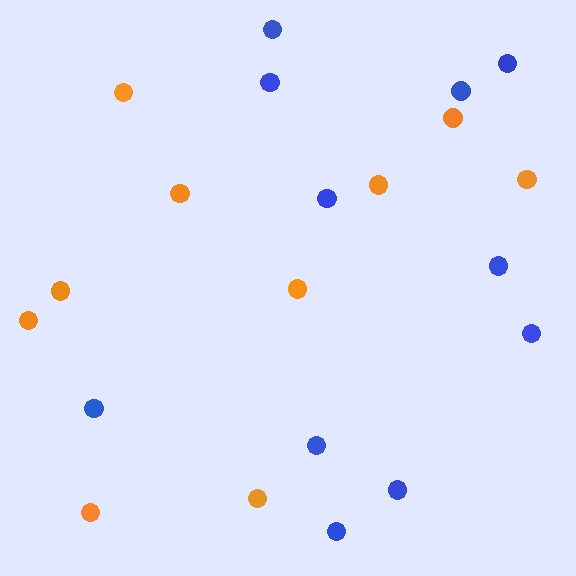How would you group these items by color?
There are 2 groups: one group of orange circles (10) and one group of blue circles (11).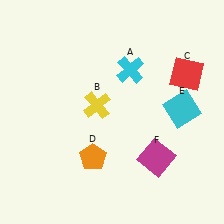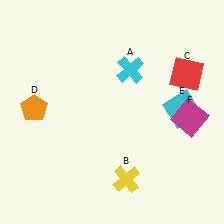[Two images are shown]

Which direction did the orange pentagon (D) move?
The orange pentagon (D) moved left.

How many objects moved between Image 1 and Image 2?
3 objects moved between the two images.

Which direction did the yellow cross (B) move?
The yellow cross (B) moved down.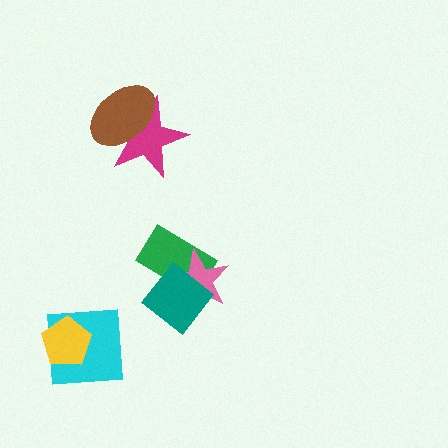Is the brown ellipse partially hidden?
No, no other shape covers it.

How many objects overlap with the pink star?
2 objects overlap with the pink star.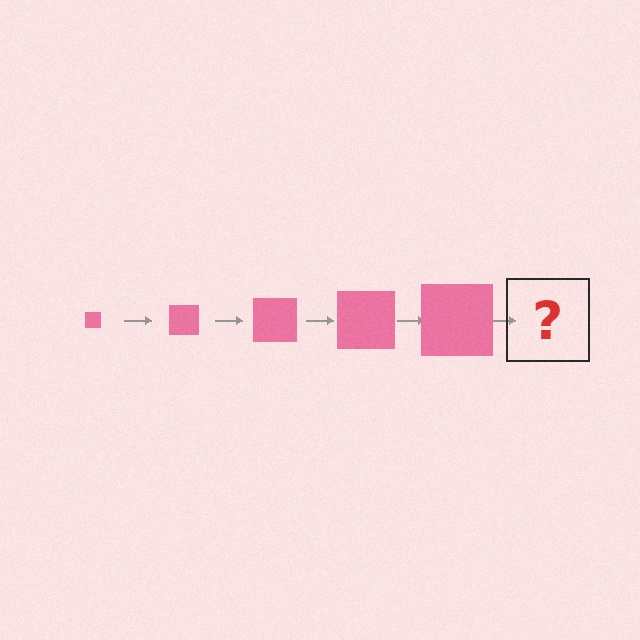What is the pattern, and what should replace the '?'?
The pattern is that the square gets progressively larger each step. The '?' should be a pink square, larger than the previous one.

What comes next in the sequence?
The next element should be a pink square, larger than the previous one.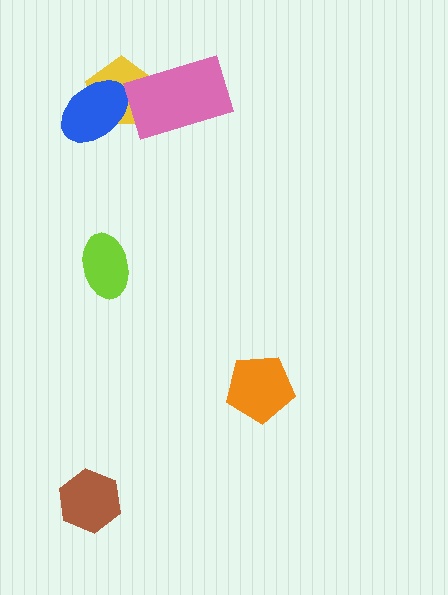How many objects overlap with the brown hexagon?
0 objects overlap with the brown hexagon.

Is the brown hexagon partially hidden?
No, no other shape covers it.